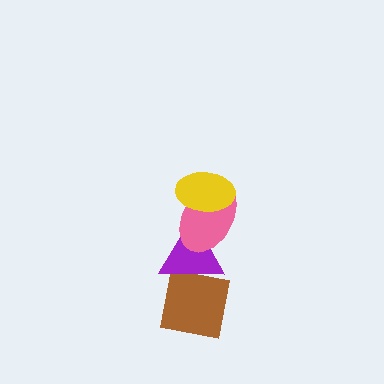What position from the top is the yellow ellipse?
The yellow ellipse is 1st from the top.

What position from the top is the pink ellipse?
The pink ellipse is 2nd from the top.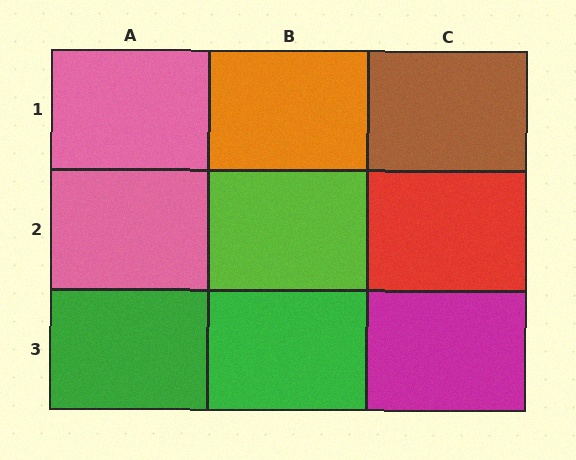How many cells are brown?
1 cell is brown.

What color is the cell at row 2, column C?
Red.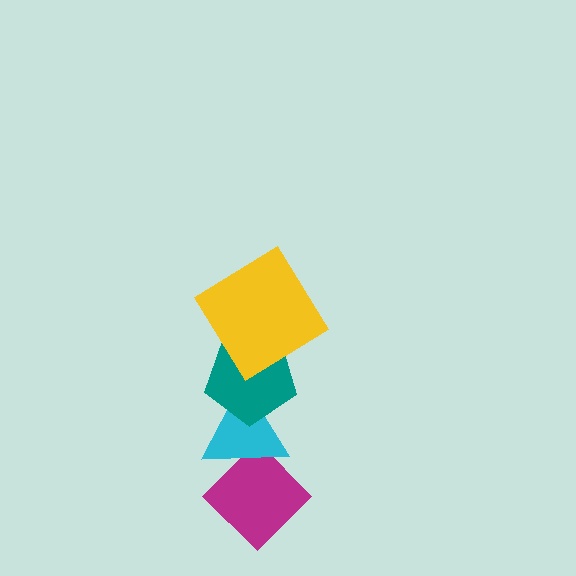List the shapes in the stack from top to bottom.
From top to bottom: the yellow diamond, the teal pentagon, the cyan triangle, the magenta diamond.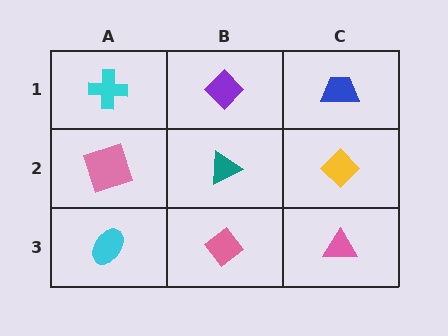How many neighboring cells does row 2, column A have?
3.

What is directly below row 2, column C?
A pink triangle.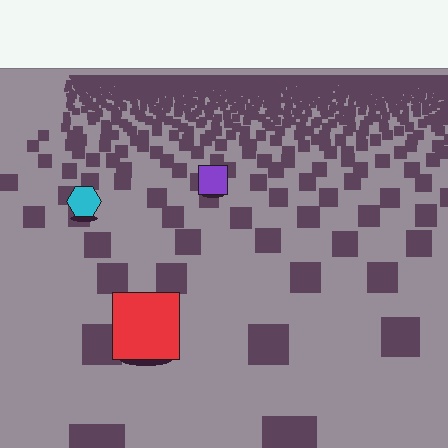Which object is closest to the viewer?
The red square is closest. The texture marks near it are larger and more spread out.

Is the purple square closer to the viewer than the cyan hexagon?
No. The cyan hexagon is closer — you can tell from the texture gradient: the ground texture is coarser near it.